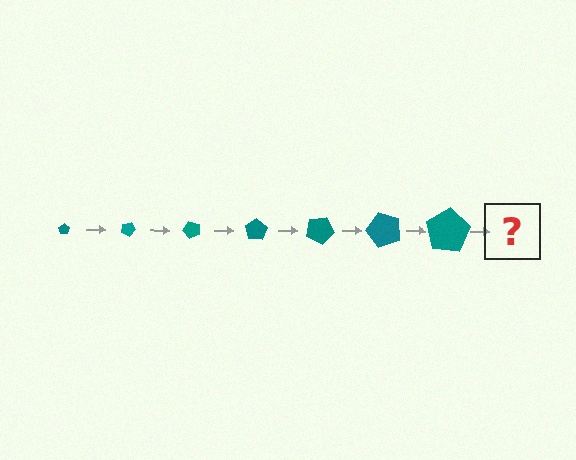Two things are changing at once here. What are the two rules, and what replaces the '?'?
The two rules are that the pentagon grows larger each step and it rotates 25 degrees each step. The '?' should be a pentagon, larger than the previous one and rotated 175 degrees from the start.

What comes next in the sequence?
The next element should be a pentagon, larger than the previous one and rotated 175 degrees from the start.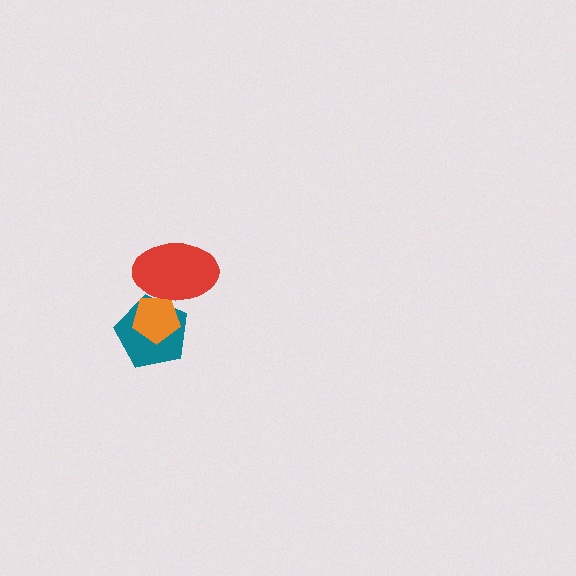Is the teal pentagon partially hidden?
Yes, it is partially covered by another shape.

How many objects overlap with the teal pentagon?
2 objects overlap with the teal pentagon.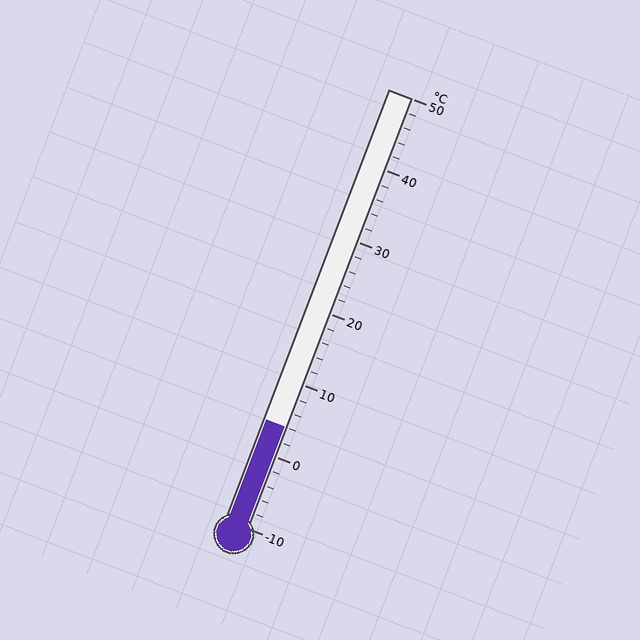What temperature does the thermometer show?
The thermometer shows approximately 4°C.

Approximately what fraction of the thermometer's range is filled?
The thermometer is filled to approximately 25% of its range.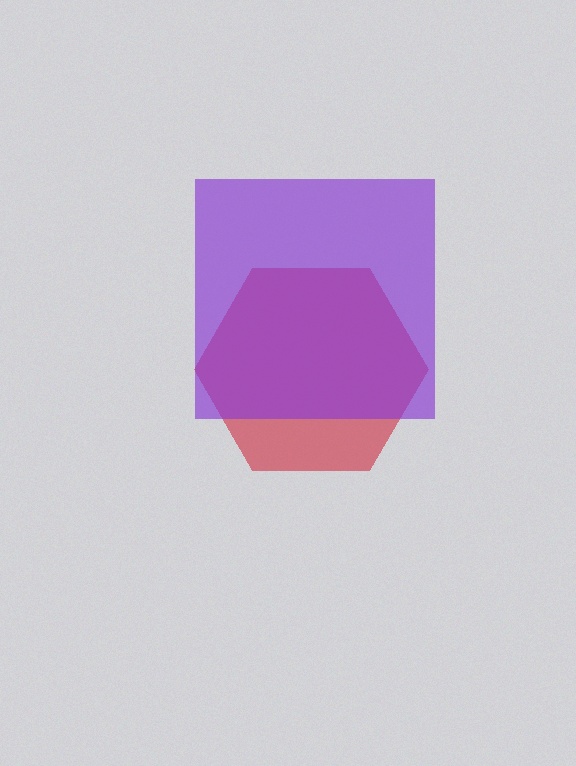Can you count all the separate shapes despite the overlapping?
Yes, there are 2 separate shapes.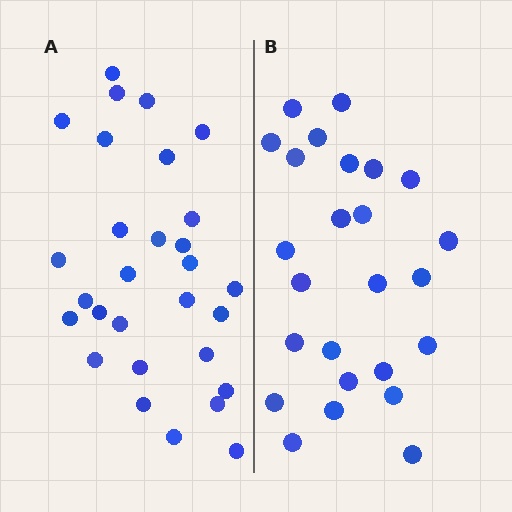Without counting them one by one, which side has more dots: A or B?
Region A (the left region) has more dots.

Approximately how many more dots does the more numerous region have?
Region A has about 4 more dots than region B.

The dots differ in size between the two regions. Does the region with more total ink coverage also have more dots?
No. Region B has more total ink coverage because its dots are larger, but region A actually contains more individual dots. Total area can be misleading — the number of items is what matters here.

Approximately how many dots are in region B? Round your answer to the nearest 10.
About 20 dots. (The exact count is 25, which rounds to 20.)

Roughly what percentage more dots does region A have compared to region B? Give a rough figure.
About 15% more.